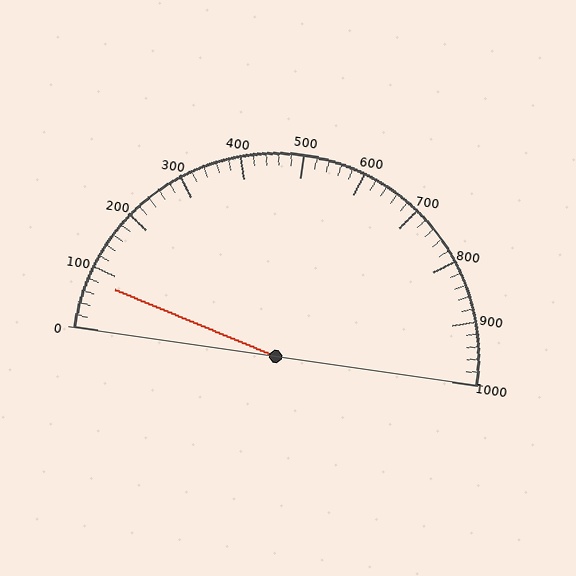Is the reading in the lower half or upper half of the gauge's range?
The reading is in the lower half of the range (0 to 1000).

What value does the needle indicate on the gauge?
The needle indicates approximately 80.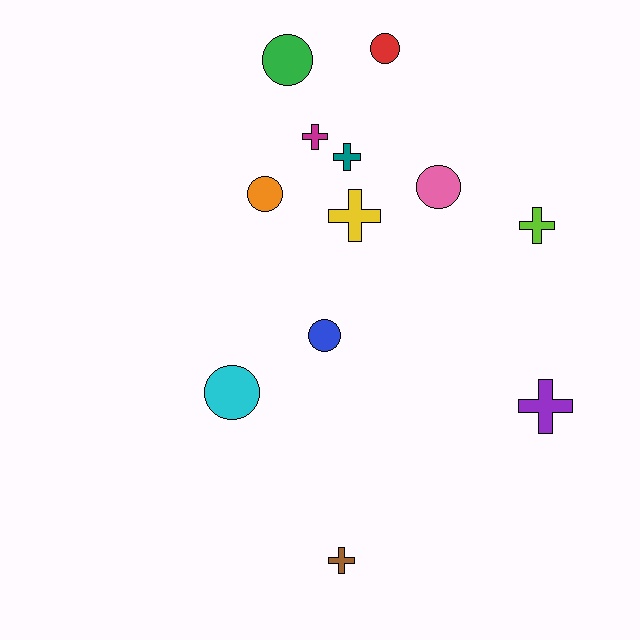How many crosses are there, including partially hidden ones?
There are 6 crosses.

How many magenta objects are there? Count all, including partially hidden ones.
There is 1 magenta object.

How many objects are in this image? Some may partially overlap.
There are 12 objects.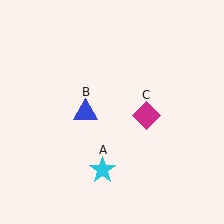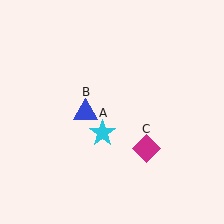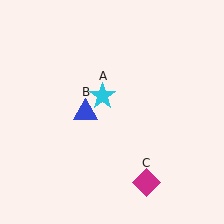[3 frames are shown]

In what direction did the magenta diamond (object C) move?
The magenta diamond (object C) moved down.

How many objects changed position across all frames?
2 objects changed position: cyan star (object A), magenta diamond (object C).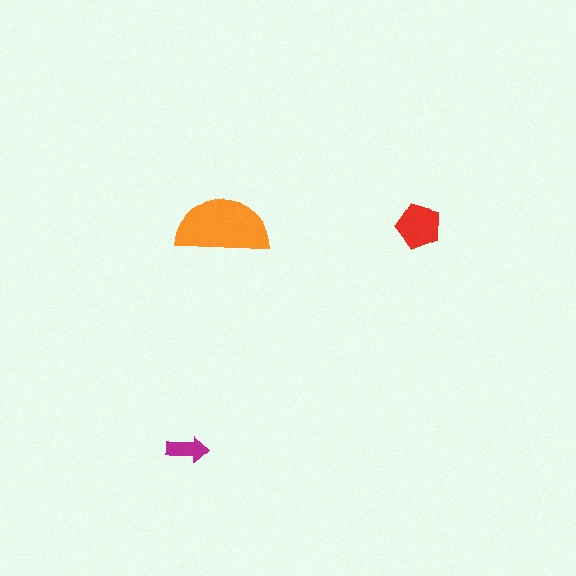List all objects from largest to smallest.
The orange semicircle, the red pentagon, the magenta arrow.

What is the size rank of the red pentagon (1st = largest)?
2nd.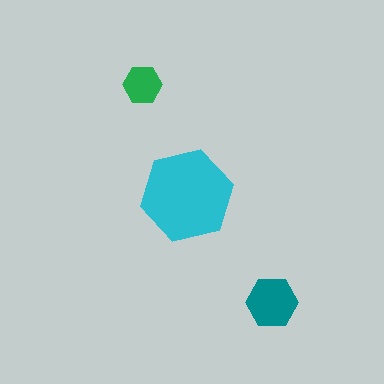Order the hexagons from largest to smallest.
the cyan one, the teal one, the green one.